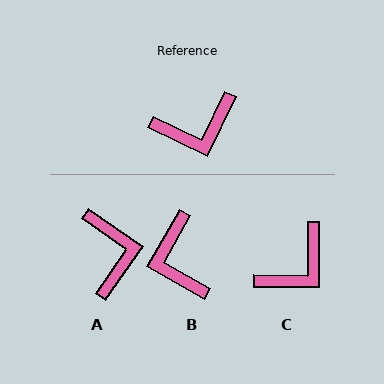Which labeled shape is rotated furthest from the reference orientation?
B, about 94 degrees away.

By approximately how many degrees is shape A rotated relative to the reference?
Approximately 81 degrees counter-clockwise.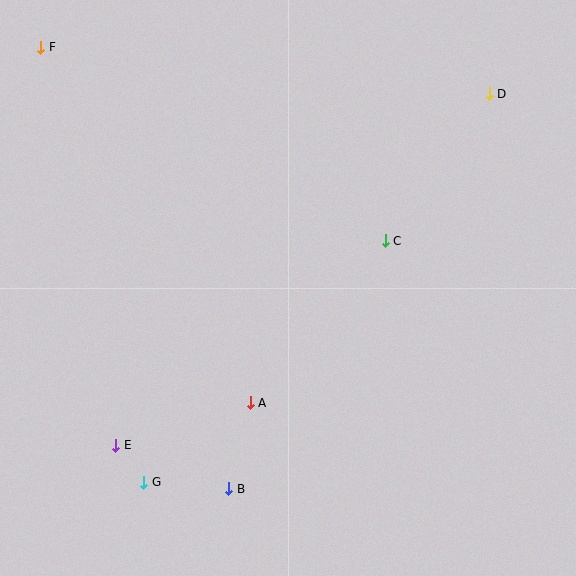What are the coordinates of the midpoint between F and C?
The midpoint between F and C is at (213, 144).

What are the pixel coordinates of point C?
Point C is at (385, 241).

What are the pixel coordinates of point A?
Point A is at (250, 403).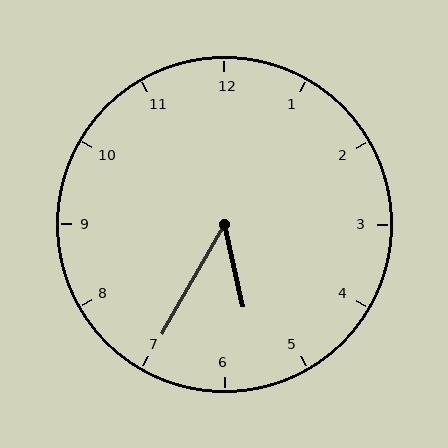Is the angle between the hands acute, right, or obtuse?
It is acute.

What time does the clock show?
5:35.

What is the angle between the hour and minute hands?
Approximately 42 degrees.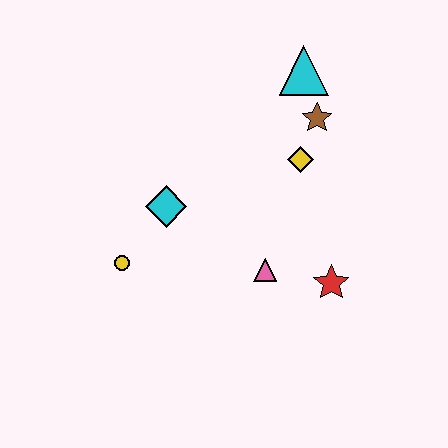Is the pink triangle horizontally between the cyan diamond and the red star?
Yes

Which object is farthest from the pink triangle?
The cyan triangle is farthest from the pink triangle.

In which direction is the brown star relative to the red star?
The brown star is above the red star.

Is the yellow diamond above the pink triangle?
Yes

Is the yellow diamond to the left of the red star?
Yes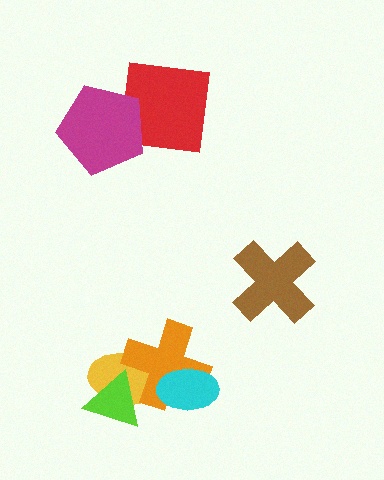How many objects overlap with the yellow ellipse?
2 objects overlap with the yellow ellipse.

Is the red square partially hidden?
Yes, it is partially covered by another shape.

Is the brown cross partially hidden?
No, no other shape covers it.